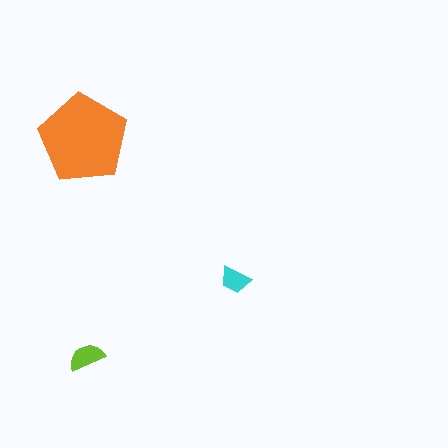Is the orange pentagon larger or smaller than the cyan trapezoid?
Larger.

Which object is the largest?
The orange pentagon.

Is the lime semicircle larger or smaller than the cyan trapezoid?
Larger.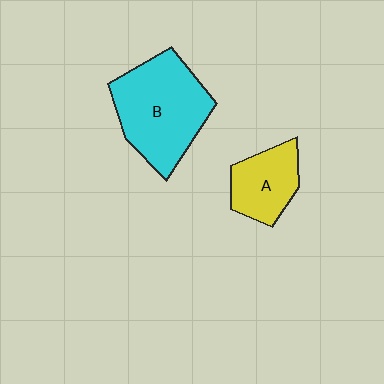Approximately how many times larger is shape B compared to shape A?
Approximately 1.9 times.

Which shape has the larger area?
Shape B (cyan).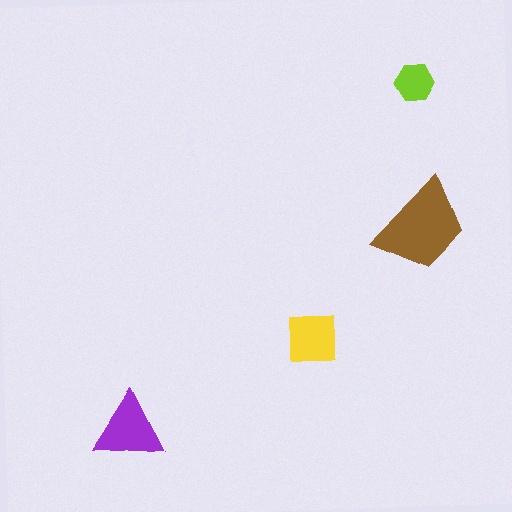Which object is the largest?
The brown trapezoid.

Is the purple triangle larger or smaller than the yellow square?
Larger.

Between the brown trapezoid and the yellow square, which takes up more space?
The brown trapezoid.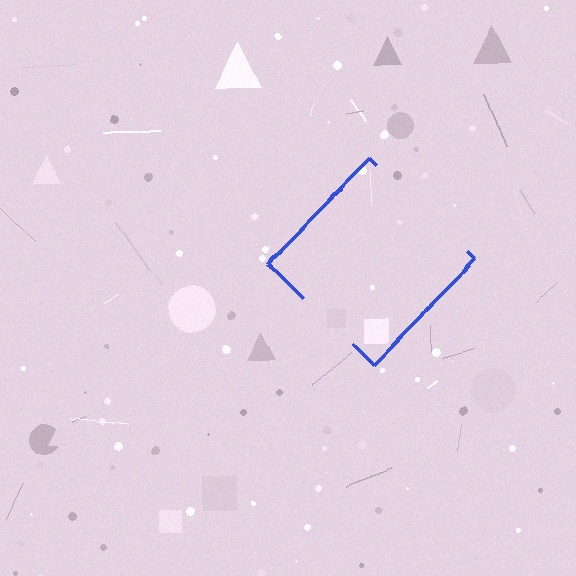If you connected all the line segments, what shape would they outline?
They would outline a diamond.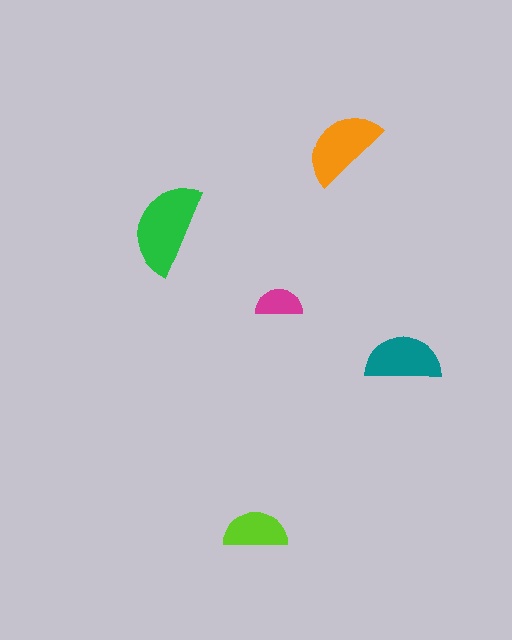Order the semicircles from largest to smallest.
the green one, the orange one, the teal one, the lime one, the magenta one.